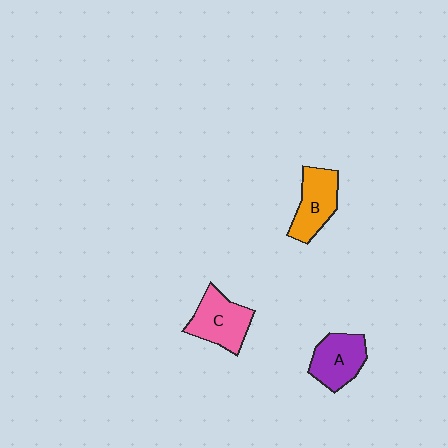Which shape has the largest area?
Shape C (pink).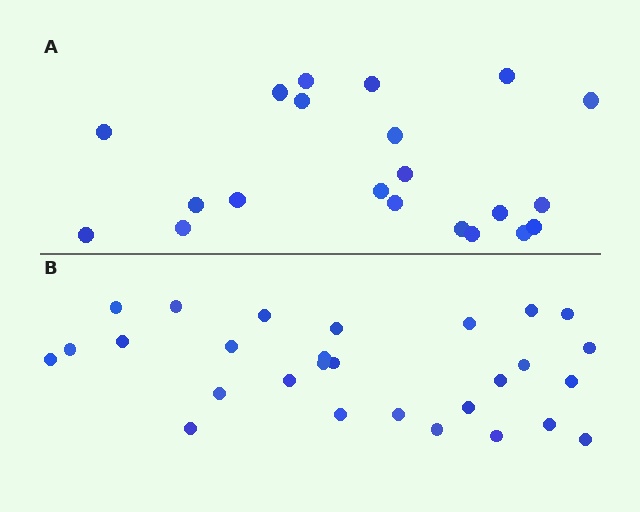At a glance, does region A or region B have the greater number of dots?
Region B (the bottom region) has more dots.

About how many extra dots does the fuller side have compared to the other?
Region B has roughly 8 or so more dots than region A.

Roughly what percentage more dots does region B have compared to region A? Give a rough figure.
About 35% more.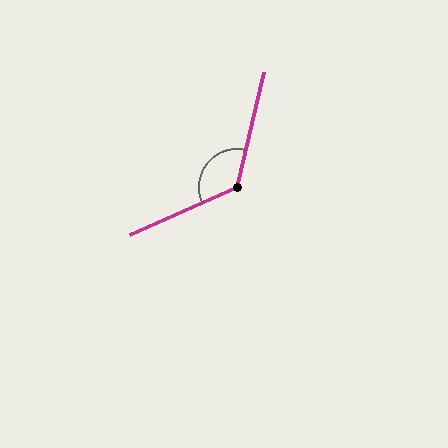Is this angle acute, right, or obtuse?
It is obtuse.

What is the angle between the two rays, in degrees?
Approximately 127 degrees.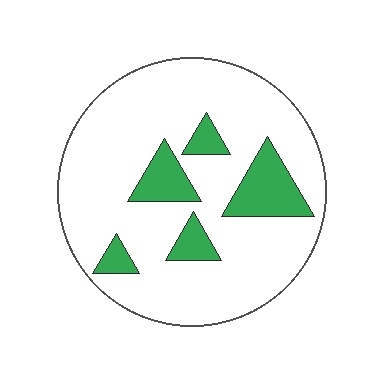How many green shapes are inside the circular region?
5.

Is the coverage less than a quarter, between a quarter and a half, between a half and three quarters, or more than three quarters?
Less than a quarter.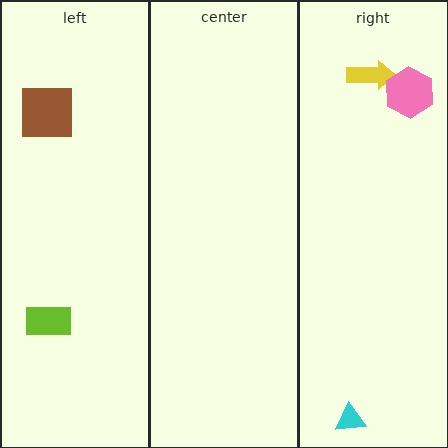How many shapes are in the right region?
3.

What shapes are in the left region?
The brown square, the lime rectangle.